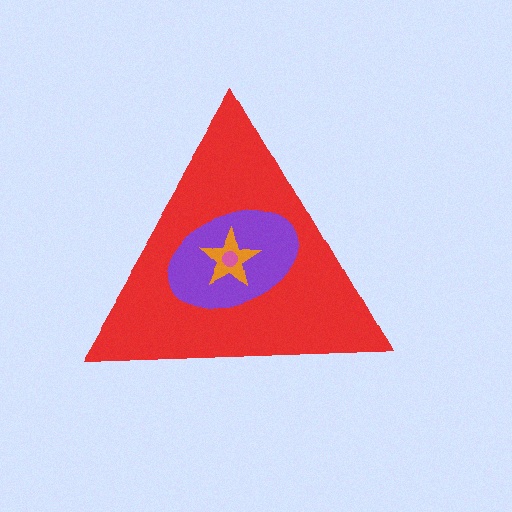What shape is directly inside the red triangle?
The purple ellipse.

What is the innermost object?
The pink circle.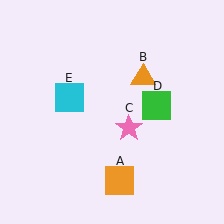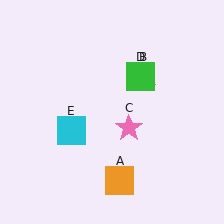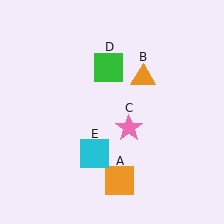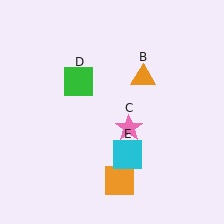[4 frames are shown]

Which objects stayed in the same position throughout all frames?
Orange square (object A) and orange triangle (object B) and pink star (object C) remained stationary.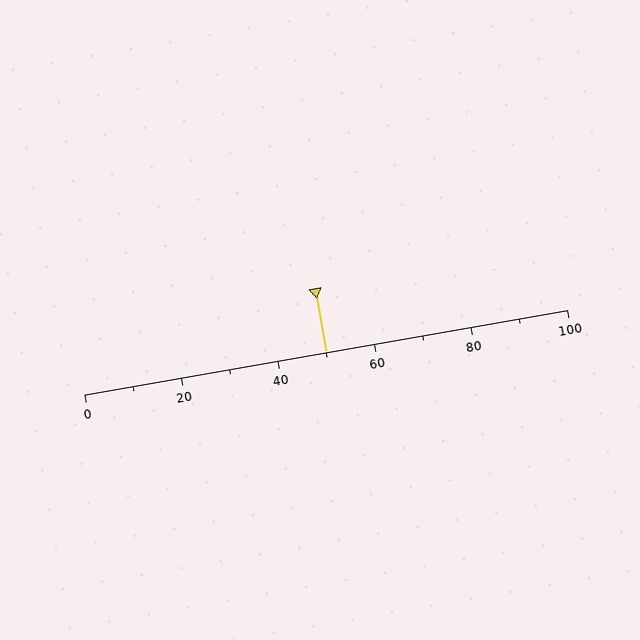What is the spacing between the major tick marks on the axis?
The major ticks are spaced 20 apart.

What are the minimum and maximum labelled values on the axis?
The axis runs from 0 to 100.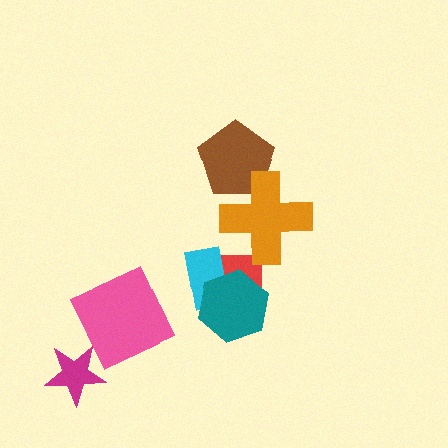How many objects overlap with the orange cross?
2 objects overlap with the orange cross.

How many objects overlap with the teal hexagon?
2 objects overlap with the teal hexagon.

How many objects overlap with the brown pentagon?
1 object overlaps with the brown pentagon.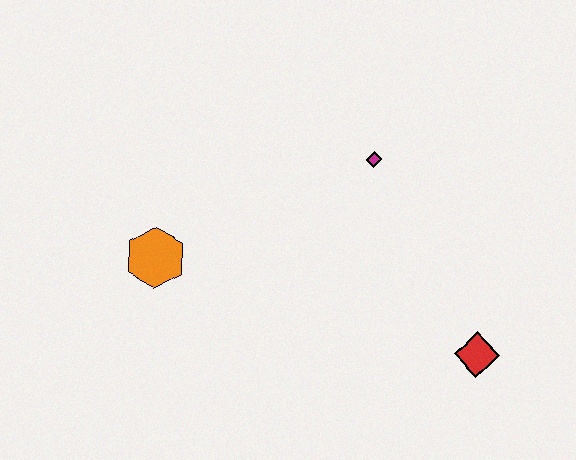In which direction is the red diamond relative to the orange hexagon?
The red diamond is to the right of the orange hexagon.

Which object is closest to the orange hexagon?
The magenta diamond is closest to the orange hexagon.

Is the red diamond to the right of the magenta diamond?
Yes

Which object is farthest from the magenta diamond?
The orange hexagon is farthest from the magenta diamond.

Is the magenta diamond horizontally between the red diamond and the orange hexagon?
Yes